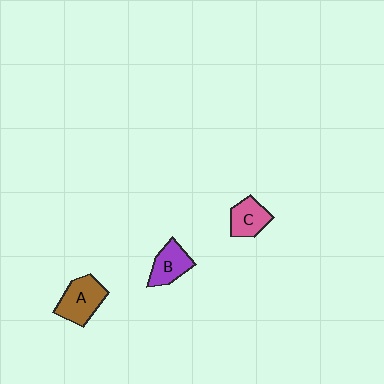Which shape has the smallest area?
Shape C (pink).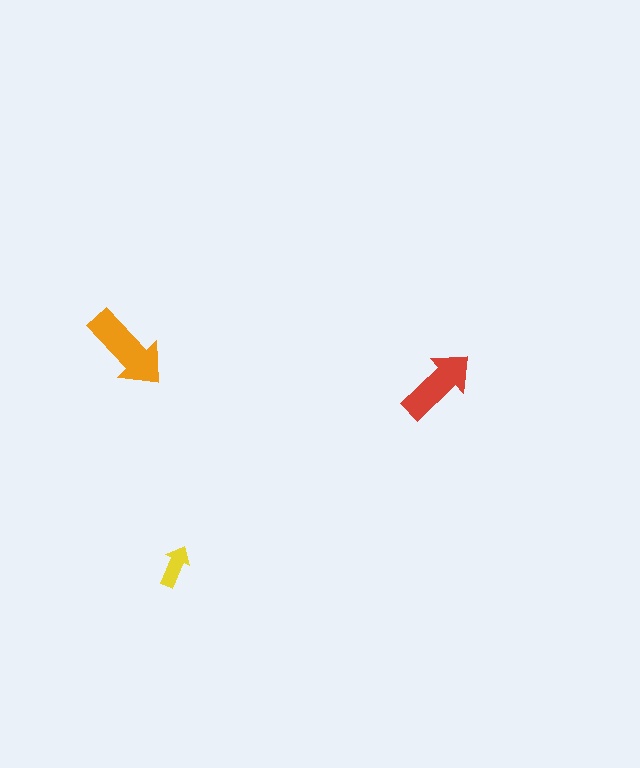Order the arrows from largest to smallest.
the orange one, the red one, the yellow one.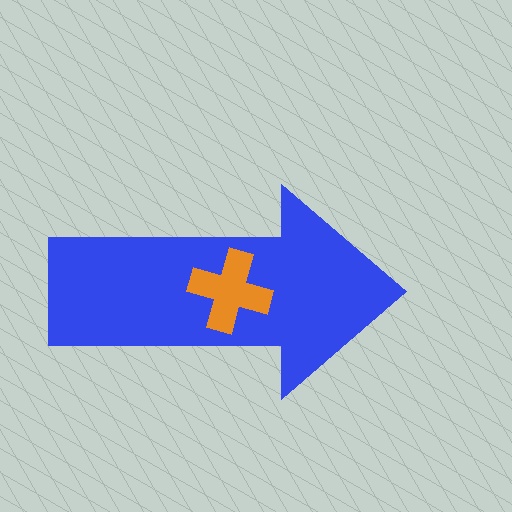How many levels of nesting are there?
2.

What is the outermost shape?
The blue arrow.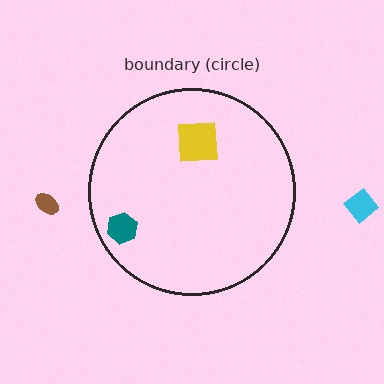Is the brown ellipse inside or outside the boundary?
Outside.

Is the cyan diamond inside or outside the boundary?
Outside.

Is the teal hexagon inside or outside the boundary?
Inside.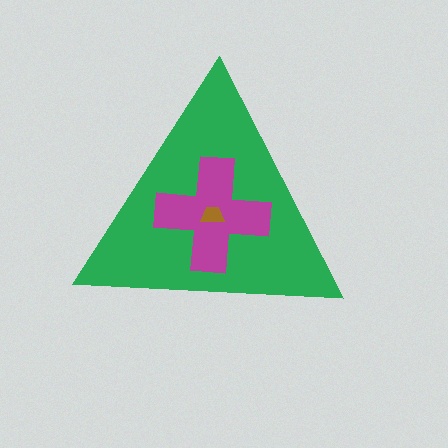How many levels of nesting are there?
3.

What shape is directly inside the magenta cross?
The brown trapezoid.